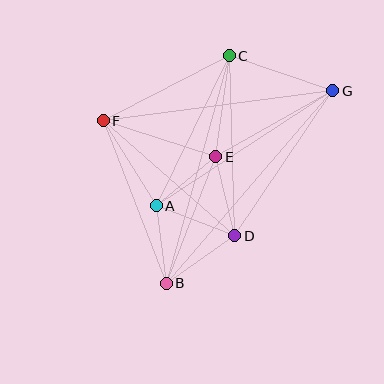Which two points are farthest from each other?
Points B and G are farthest from each other.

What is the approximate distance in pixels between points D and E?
The distance between D and E is approximately 81 pixels.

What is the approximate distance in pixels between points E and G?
The distance between E and G is approximately 134 pixels.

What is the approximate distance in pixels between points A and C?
The distance between A and C is approximately 167 pixels.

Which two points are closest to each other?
Points A and E are closest to each other.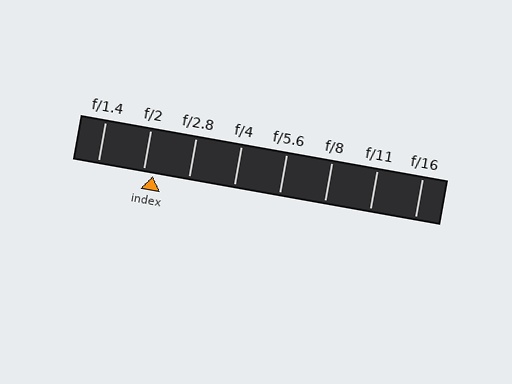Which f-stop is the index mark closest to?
The index mark is closest to f/2.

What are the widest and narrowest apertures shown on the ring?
The widest aperture shown is f/1.4 and the narrowest is f/16.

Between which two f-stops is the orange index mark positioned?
The index mark is between f/2 and f/2.8.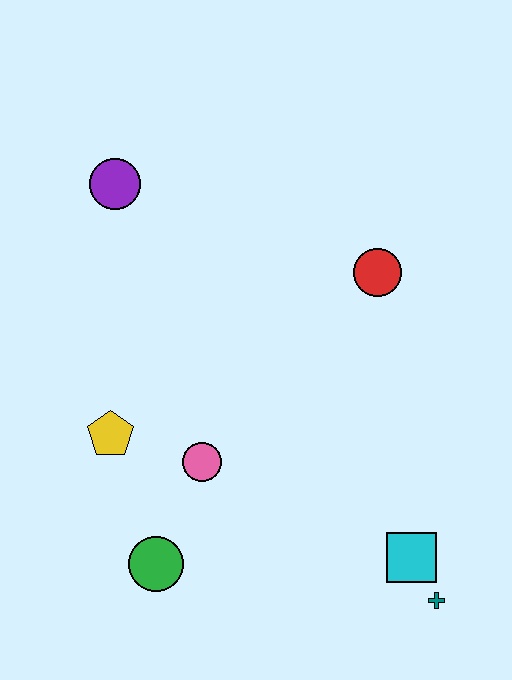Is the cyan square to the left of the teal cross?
Yes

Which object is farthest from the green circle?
The purple circle is farthest from the green circle.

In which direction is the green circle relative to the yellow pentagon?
The green circle is below the yellow pentagon.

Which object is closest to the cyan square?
The teal cross is closest to the cyan square.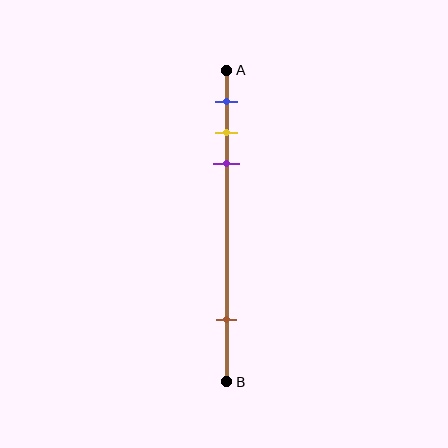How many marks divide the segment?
There are 4 marks dividing the segment.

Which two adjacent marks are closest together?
The yellow and purple marks are the closest adjacent pair.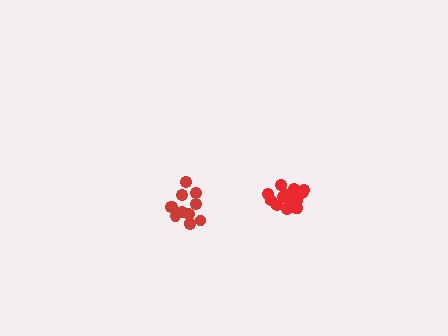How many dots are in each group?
Group 1: 17 dots, Group 2: 12 dots (29 total).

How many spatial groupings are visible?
There are 2 spatial groupings.